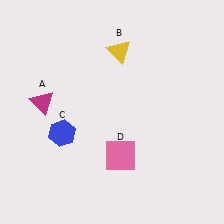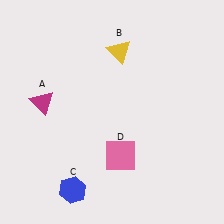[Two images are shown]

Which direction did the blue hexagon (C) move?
The blue hexagon (C) moved down.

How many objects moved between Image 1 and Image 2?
1 object moved between the two images.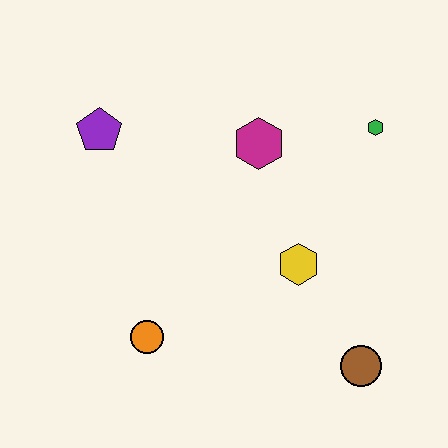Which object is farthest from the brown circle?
The purple pentagon is farthest from the brown circle.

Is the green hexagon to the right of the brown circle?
Yes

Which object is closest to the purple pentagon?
The magenta hexagon is closest to the purple pentagon.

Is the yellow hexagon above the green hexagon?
No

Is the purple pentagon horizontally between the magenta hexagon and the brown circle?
No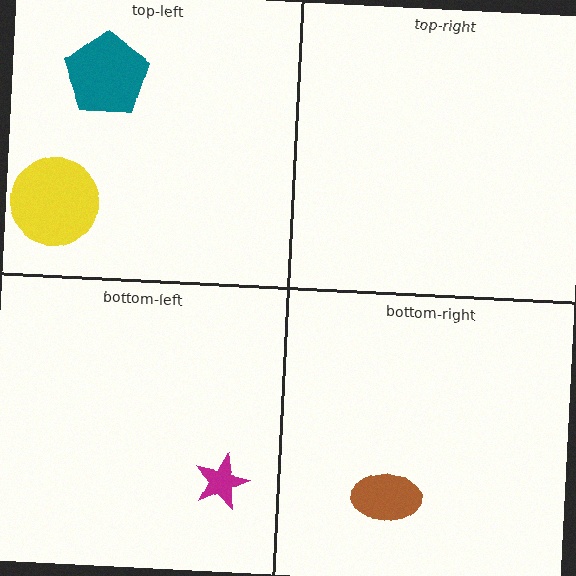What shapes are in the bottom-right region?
The brown ellipse.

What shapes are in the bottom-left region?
The magenta star.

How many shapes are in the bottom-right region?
1.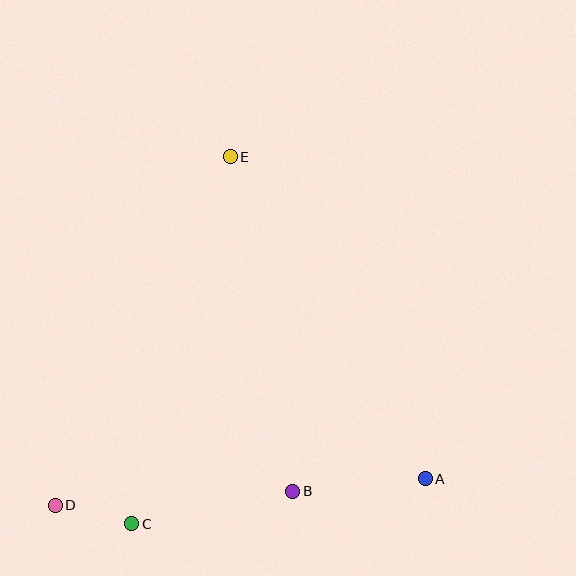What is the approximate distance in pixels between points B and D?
The distance between B and D is approximately 238 pixels.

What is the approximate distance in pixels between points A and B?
The distance between A and B is approximately 133 pixels.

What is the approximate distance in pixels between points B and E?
The distance between B and E is approximately 340 pixels.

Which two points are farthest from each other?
Points D and E are farthest from each other.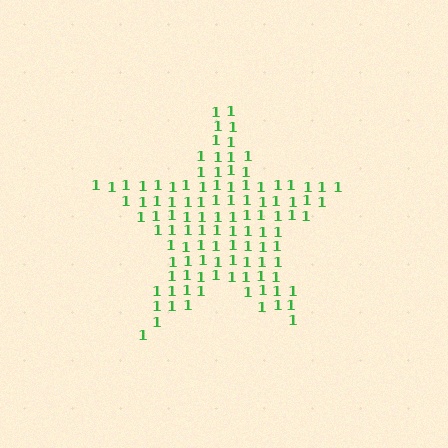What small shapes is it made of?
It is made of small digit 1's.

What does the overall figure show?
The overall figure shows a star.